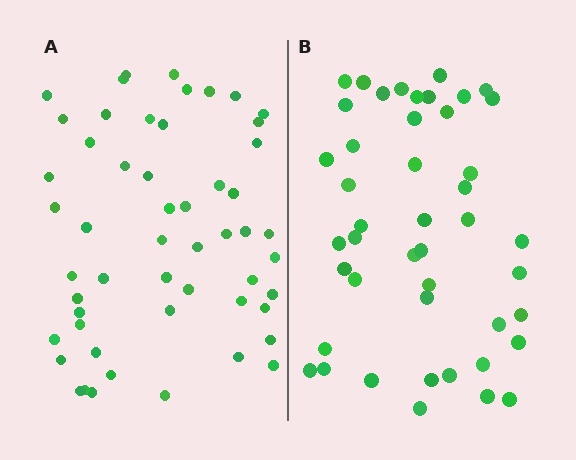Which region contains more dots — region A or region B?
Region A (the left region) has more dots.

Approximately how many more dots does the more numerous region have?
Region A has roughly 8 or so more dots than region B.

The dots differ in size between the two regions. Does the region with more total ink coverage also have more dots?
No. Region B has more total ink coverage because its dots are larger, but region A actually contains more individual dots. Total area can be misleading — the number of items is what matters here.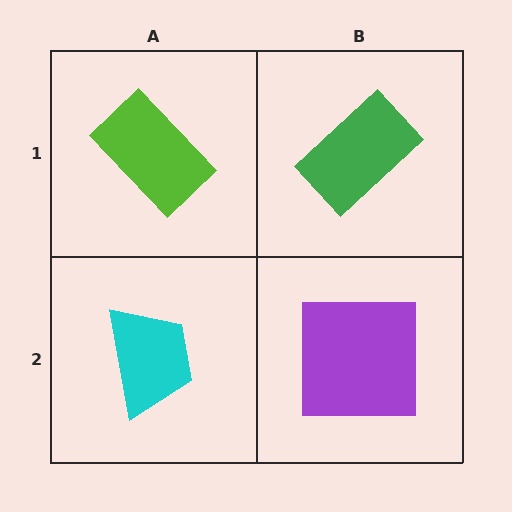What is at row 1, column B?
A green rectangle.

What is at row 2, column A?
A cyan trapezoid.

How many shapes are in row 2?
2 shapes.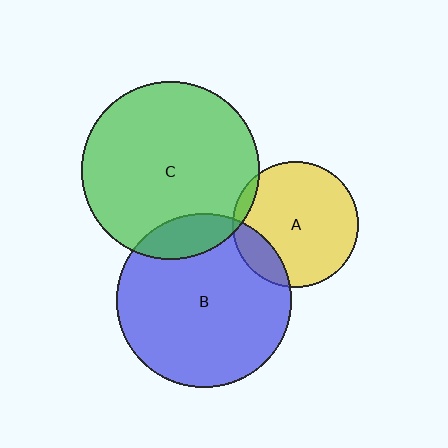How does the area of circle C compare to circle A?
Approximately 2.0 times.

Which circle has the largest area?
Circle C (green).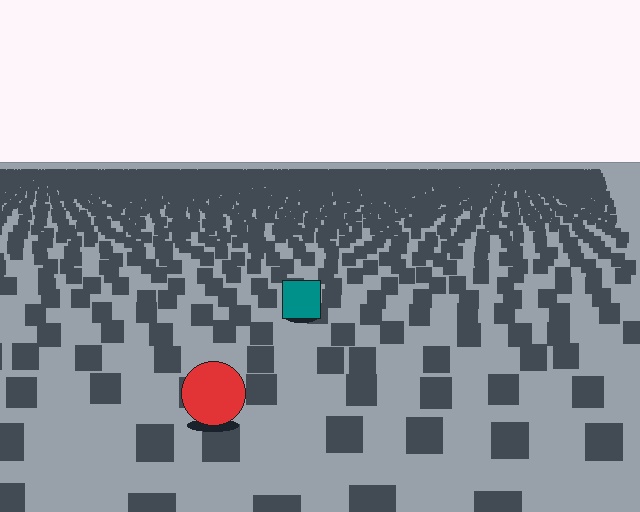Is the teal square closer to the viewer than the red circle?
No. The red circle is closer — you can tell from the texture gradient: the ground texture is coarser near it.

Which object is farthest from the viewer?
The teal square is farthest from the viewer. It appears smaller and the ground texture around it is denser.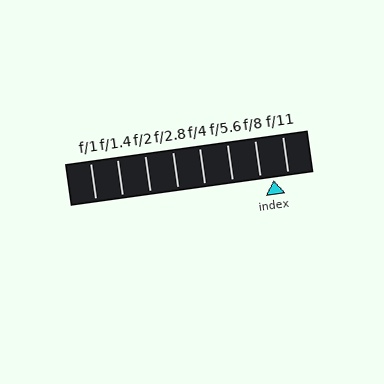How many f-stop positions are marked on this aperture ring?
There are 8 f-stop positions marked.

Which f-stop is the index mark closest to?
The index mark is closest to f/8.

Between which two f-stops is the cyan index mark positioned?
The index mark is between f/8 and f/11.